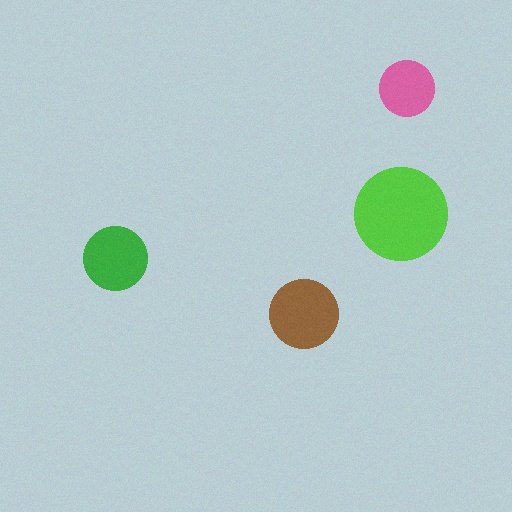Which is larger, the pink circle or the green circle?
The green one.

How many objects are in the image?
There are 4 objects in the image.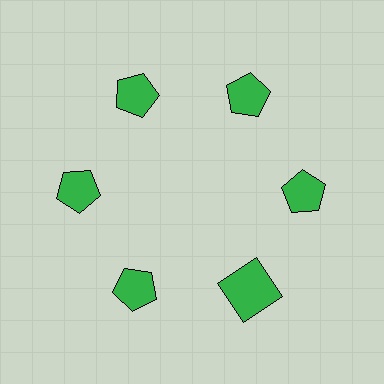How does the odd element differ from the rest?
It has a different shape: square instead of pentagon.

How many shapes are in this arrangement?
There are 6 shapes arranged in a ring pattern.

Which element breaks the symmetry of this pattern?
The green square at roughly the 5 o'clock position breaks the symmetry. All other shapes are green pentagons.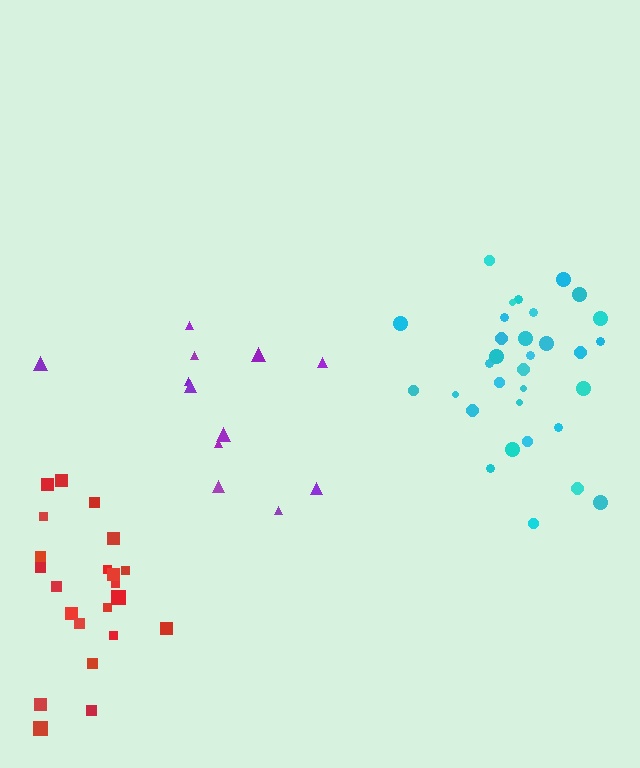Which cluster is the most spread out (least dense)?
Purple.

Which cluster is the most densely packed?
Cyan.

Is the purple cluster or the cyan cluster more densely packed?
Cyan.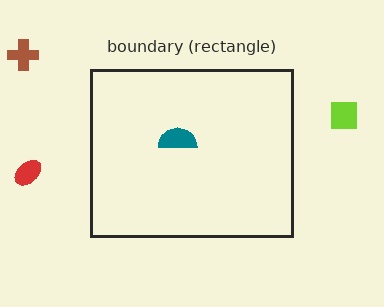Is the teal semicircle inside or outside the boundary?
Inside.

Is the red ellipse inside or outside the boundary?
Outside.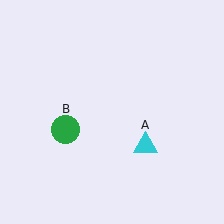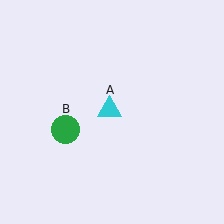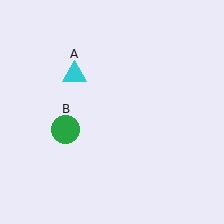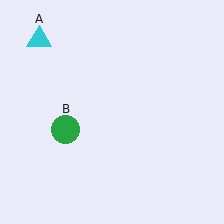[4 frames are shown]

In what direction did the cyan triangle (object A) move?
The cyan triangle (object A) moved up and to the left.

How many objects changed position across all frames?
1 object changed position: cyan triangle (object A).